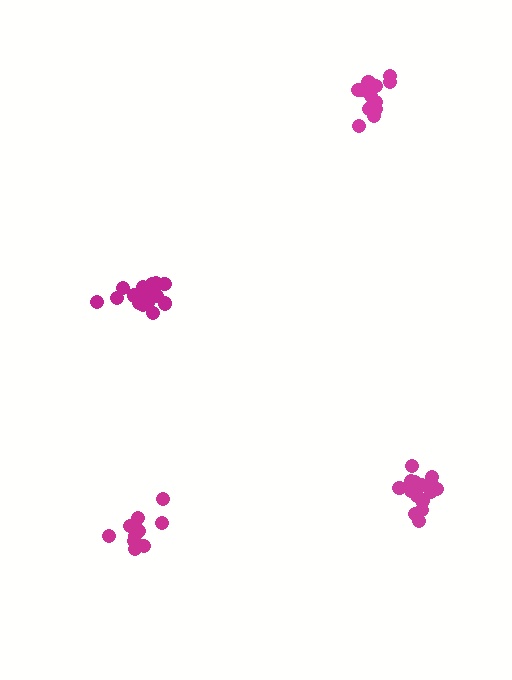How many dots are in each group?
Group 1: 12 dots, Group 2: 17 dots, Group 3: 15 dots, Group 4: 13 dots (57 total).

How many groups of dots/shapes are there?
There are 4 groups.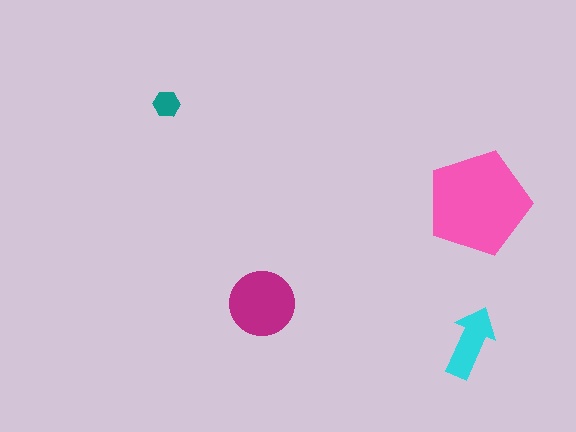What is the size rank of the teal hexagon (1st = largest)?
4th.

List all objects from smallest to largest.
The teal hexagon, the cyan arrow, the magenta circle, the pink pentagon.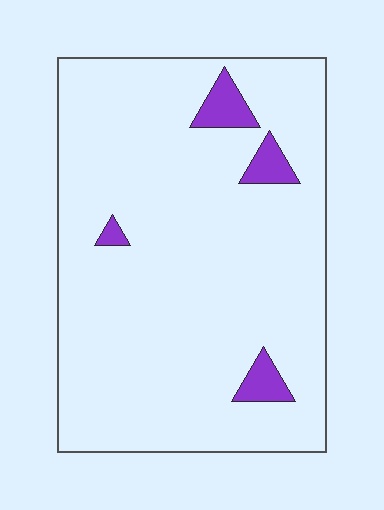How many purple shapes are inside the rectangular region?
4.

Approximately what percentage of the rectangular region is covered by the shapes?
Approximately 5%.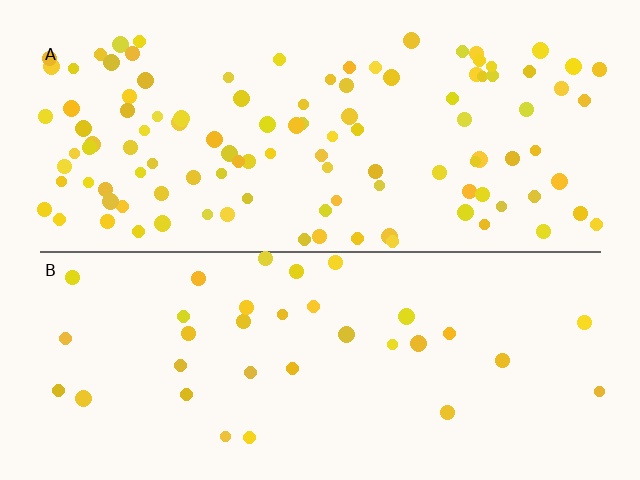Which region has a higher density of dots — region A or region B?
A (the top).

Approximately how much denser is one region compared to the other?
Approximately 3.2× — region A over region B.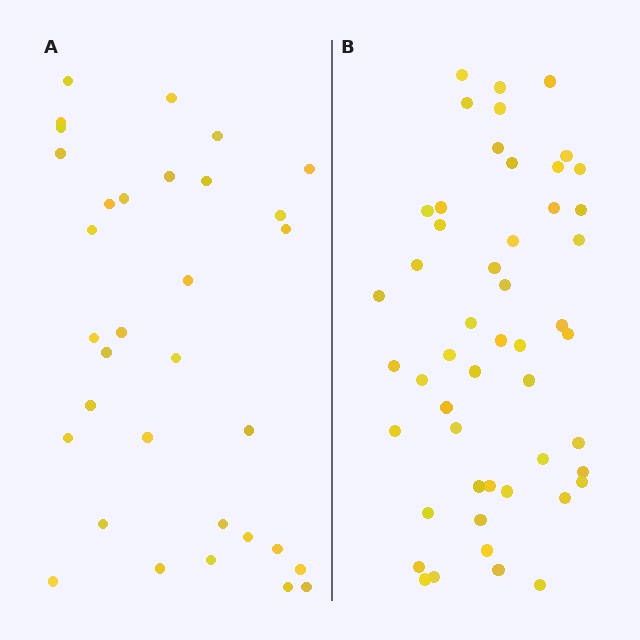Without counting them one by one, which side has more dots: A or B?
Region B (the right region) has more dots.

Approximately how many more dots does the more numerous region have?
Region B has approximately 15 more dots than region A.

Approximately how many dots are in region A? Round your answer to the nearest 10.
About 30 dots. (The exact count is 33, which rounds to 30.)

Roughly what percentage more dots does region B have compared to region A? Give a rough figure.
About 50% more.